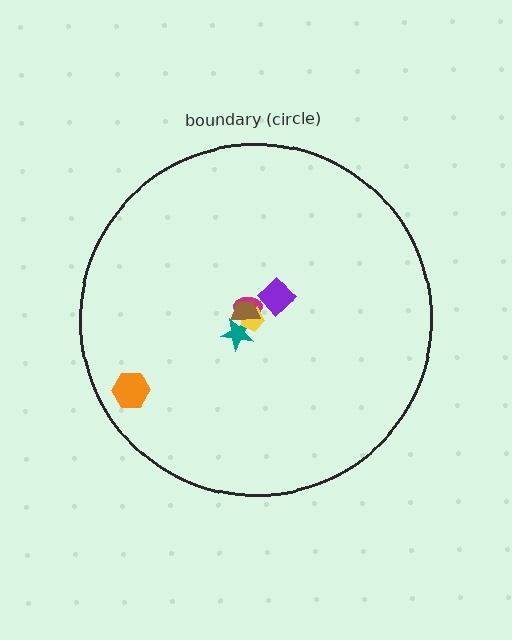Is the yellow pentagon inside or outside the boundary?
Inside.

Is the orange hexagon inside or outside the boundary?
Inside.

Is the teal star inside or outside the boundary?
Inside.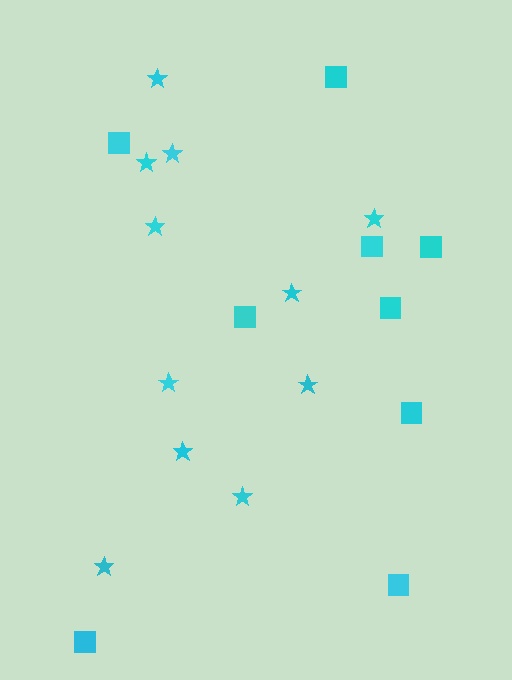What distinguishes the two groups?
There are 2 groups: one group of stars (11) and one group of squares (9).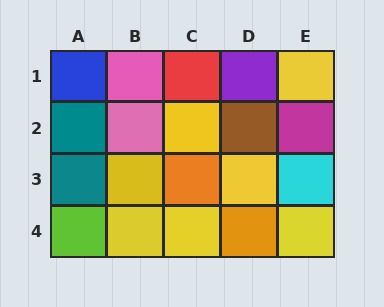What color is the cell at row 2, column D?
Brown.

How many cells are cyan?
1 cell is cyan.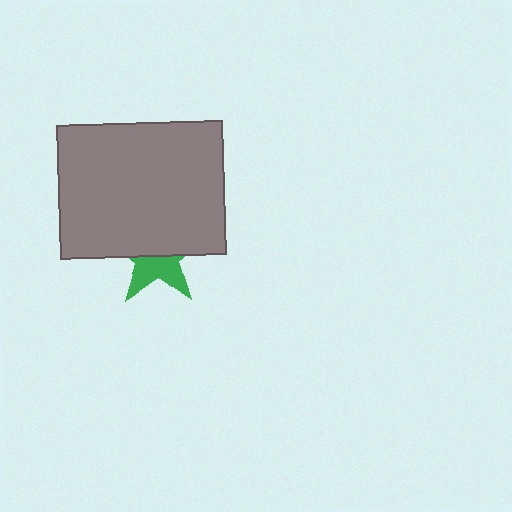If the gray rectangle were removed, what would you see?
You would see the complete green star.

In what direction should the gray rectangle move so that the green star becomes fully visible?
The gray rectangle should move up. That is the shortest direction to clear the overlap and leave the green star fully visible.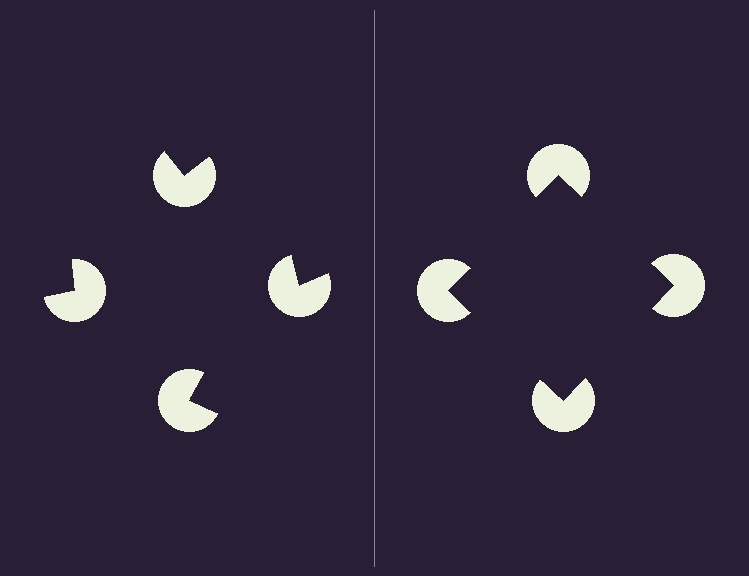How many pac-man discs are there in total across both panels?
8 — 4 on each side.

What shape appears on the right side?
An illusory square.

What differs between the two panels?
The pac-man discs are positioned identically on both sides; only the wedge orientations differ. On the right they align to a square; on the left they are misaligned.